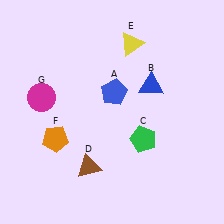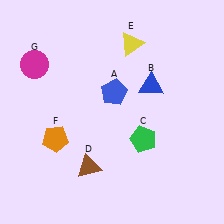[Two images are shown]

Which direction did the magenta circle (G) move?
The magenta circle (G) moved up.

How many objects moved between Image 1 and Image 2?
1 object moved between the two images.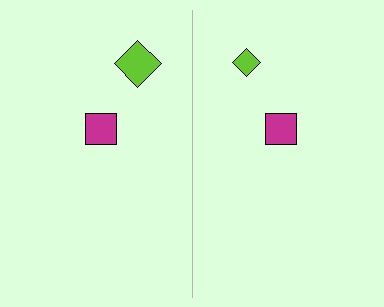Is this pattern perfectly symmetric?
No, the pattern is not perfectly symmetric. The lime diamond on the right side has a different size than its mirror counterpart.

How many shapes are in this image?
There are 4 shapes in this image.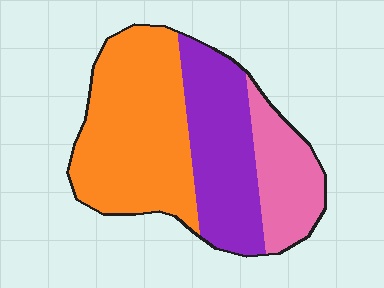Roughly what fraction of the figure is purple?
Purple covers roughly 30% of the figure.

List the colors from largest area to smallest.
From largest to smallest: orange, purple, pink.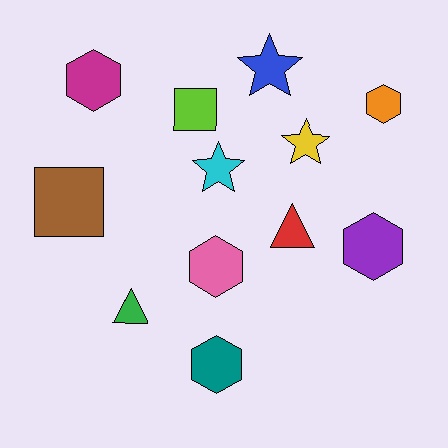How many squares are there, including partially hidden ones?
There are 2 squares.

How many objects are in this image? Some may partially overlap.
There are 12 objects.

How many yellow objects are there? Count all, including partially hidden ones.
There is 1 yellow object.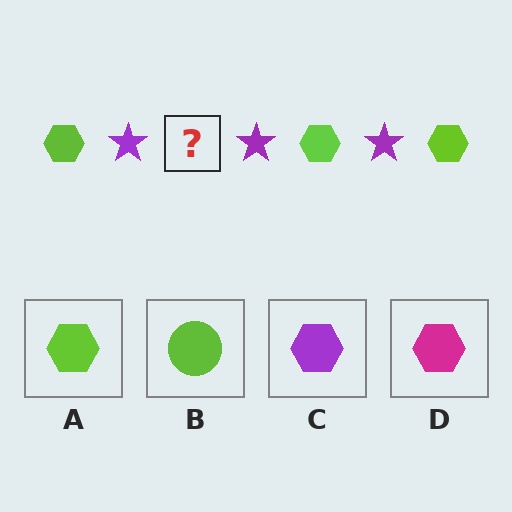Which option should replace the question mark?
Option A.